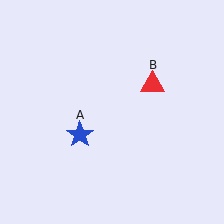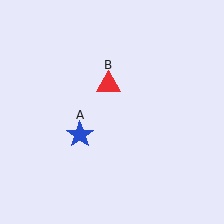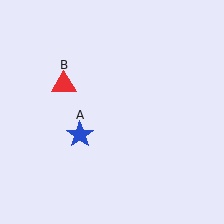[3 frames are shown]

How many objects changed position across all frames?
1 object changed position: red triangle (object B).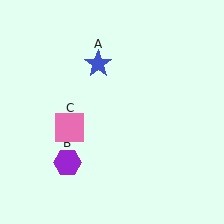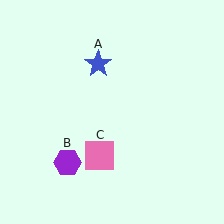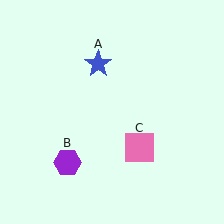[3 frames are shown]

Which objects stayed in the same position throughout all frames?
Blue star (object A) and purple hexagon (object B) remained stationary.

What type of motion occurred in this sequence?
The pink square (object C) rotated counterclockwise around the center of the scene.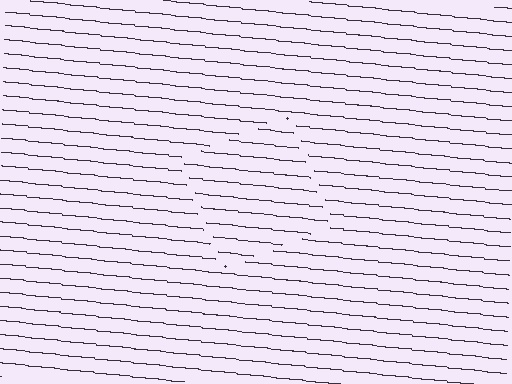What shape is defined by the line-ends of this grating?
An illusory square. The interior of the shape contains the same grating, shifted by half a period — the contour is defined by the phase discontinuity where line-ends from the inner and outer gratings abut.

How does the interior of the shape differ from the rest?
The interior of the shape contains the same grating, shifted by half a period — the contour is defined by the phase discontinuity where line-ends from the inner and outer gratings abut.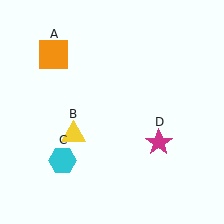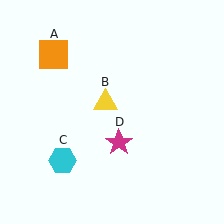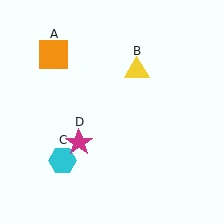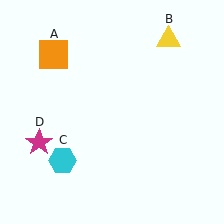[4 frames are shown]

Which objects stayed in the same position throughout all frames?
Orange square (object A) and cyan hexagon (object C) remained stationary.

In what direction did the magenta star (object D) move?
The magenta star (object D) moved left.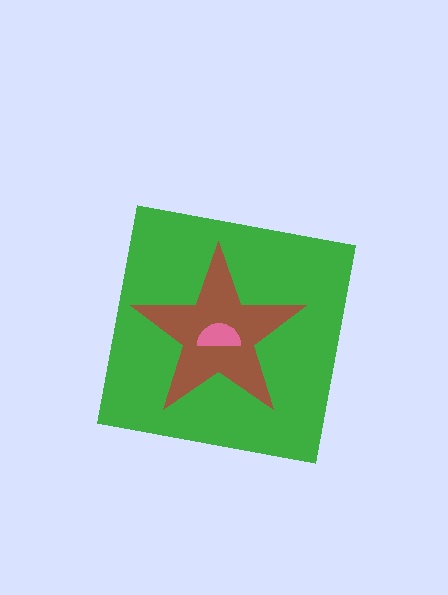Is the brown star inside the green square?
Yes.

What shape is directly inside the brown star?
The pink semicircle.